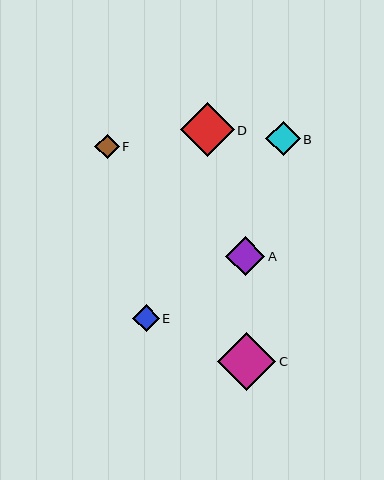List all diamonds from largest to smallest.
From largest to smallest: C, D, A, B, E, F.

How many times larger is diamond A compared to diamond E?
Diamond A is approximately 1.5 times the size of diamond E.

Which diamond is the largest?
Diamond C is the largest with a size of approximately 58 pixels.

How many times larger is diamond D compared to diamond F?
Diamond D is approximately 2.2 times the size of diamond F.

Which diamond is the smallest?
Diamond F is the smallest with a size of approximately 24 pixels.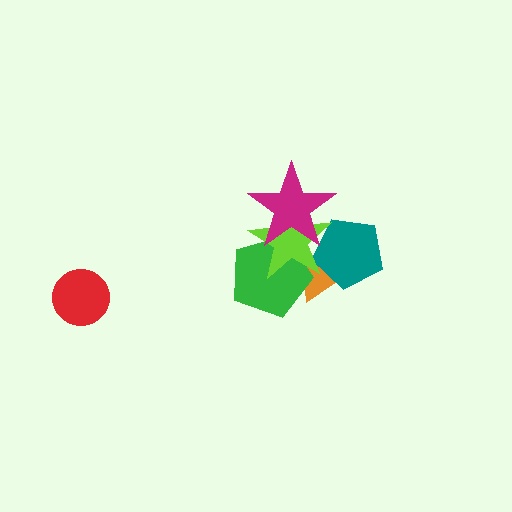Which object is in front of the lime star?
The magenta star is in front of the lime star.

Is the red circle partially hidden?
No, no other shape covers it.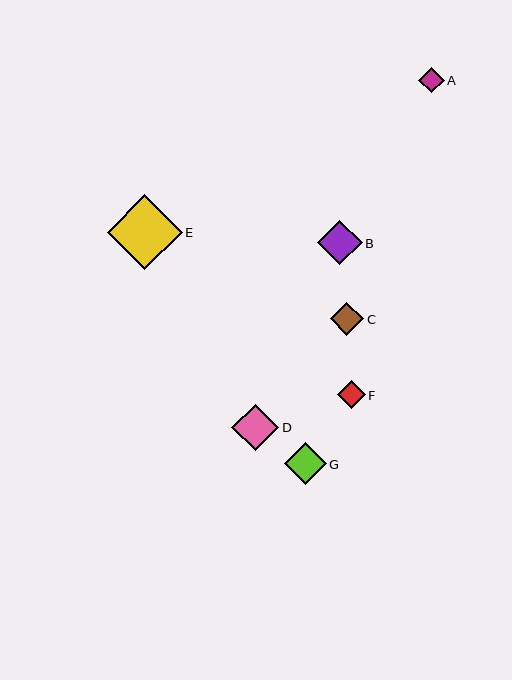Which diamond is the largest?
Diamond E is the largest with a size of approximately 75 pixels.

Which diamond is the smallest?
Diamond A is the smallest with a size of approximately 26 pixels.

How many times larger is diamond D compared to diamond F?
Diamond D is approximately 1.7 times the size of diamond F.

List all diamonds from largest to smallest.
From largest to smallest: E, D, B, G, C, F, A.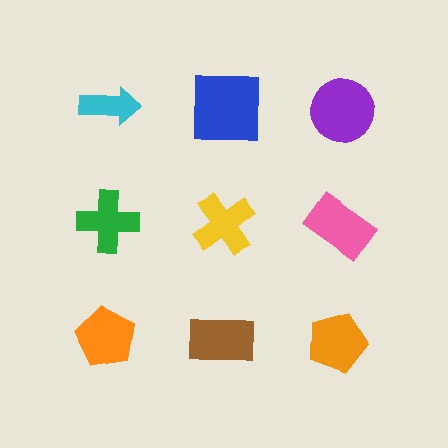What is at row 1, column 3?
A purple circle.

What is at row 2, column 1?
A green cross.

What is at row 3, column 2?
A brown rectangle.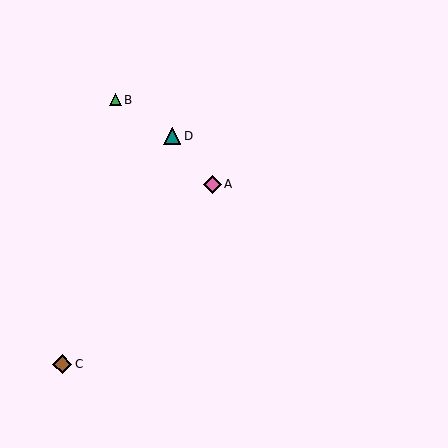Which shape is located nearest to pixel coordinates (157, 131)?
The teal triangle (labeled D) at (172, 136) is nearest to that location.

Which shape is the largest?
The brown diamond (labeled C) is the largest.